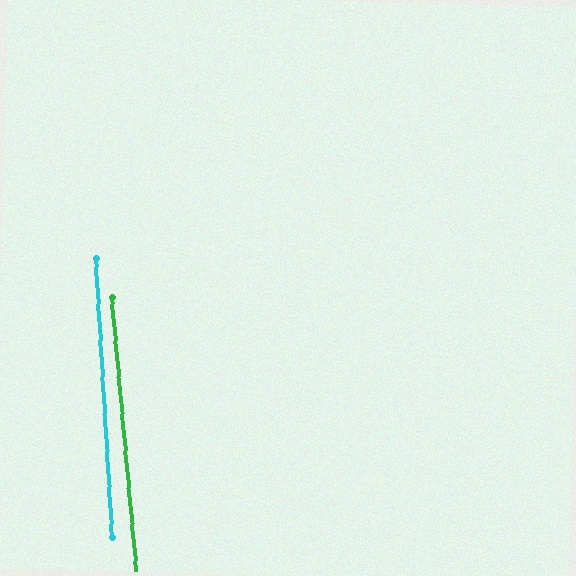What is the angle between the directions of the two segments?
Approximately 2 degrees.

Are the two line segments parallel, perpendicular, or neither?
Parallel — their directions differ by only 1.7°.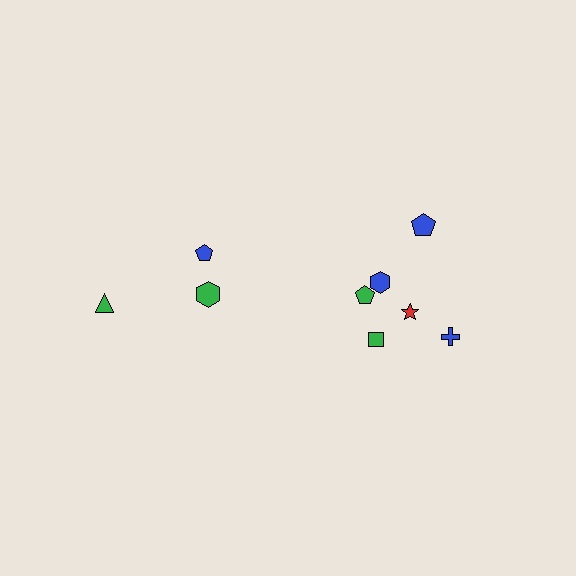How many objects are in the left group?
There are 3 objects.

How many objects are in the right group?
There are 6 objects.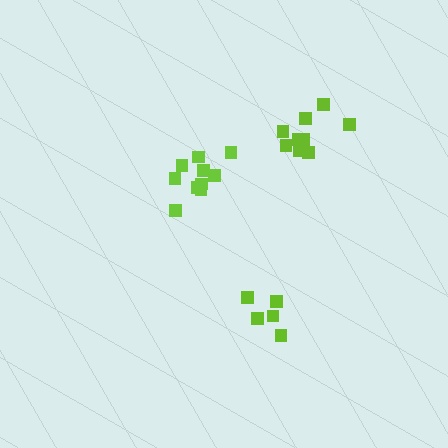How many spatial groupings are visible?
There are 3 spatial groupings.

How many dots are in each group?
Group 1: 10 dots, Group 2: 9 dots, Group 3: 5 dots (24 total).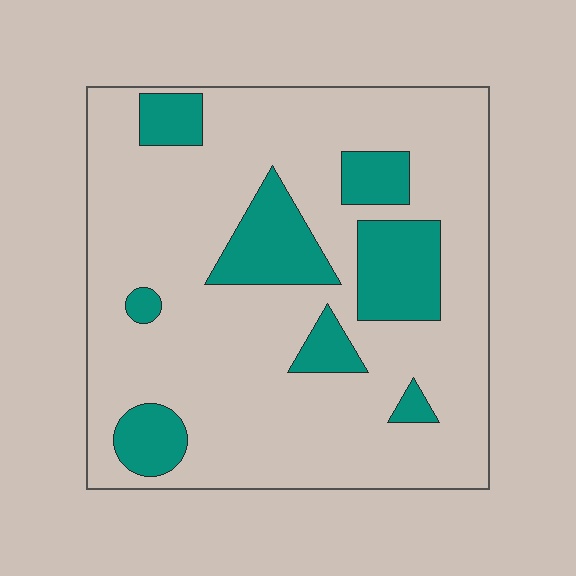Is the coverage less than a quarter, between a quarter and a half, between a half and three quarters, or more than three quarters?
Less than a quarter.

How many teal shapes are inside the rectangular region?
8.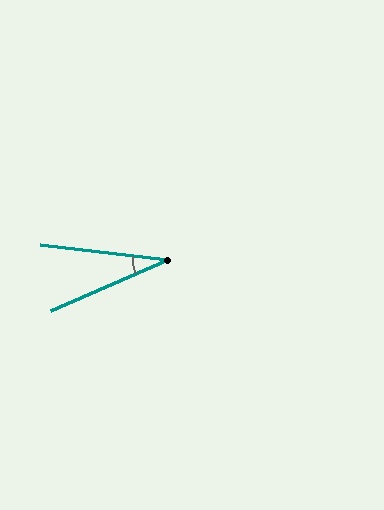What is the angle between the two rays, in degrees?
Approximately 30 degrees.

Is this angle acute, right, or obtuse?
It is acute.